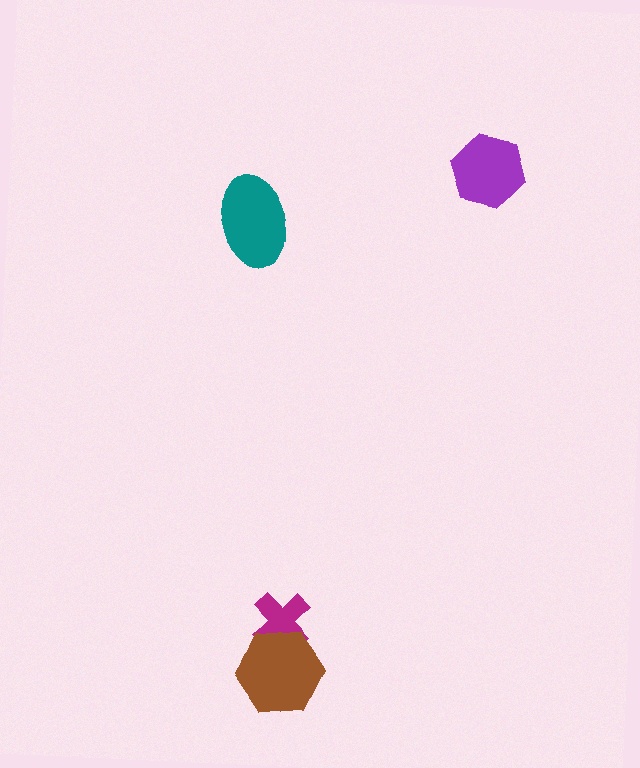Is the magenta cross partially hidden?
Yes, it is partially covered by another shape.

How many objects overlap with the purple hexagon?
0 objects overlap with the purple hexagon.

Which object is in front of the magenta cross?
The brown hexagon is in front of the magenta cross.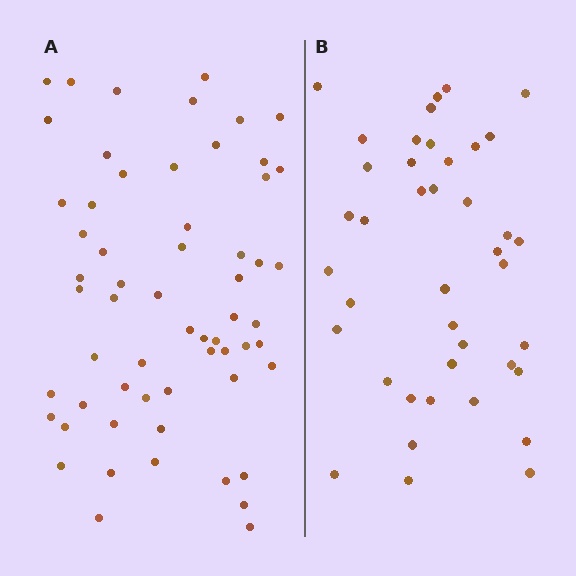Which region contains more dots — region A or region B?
Region A (the left region) has more dots.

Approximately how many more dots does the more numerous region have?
Region A has approximately 20 more dots than region B.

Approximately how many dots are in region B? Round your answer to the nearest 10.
About 40 dots. (The exact count is 41, which rounds to 40.)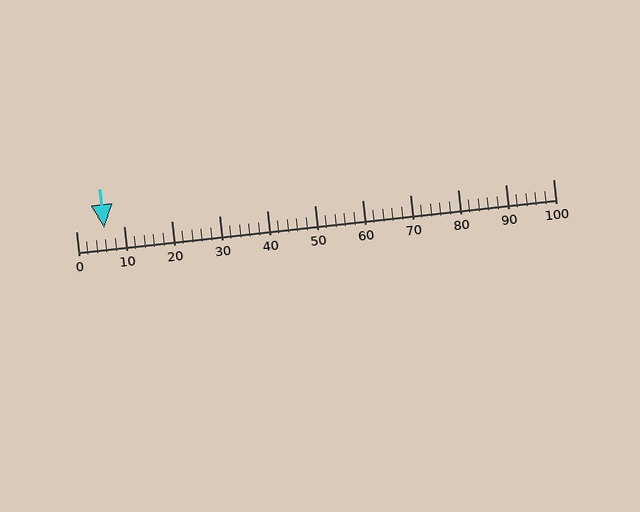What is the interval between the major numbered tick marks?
The major tick marks are spaced 10 units apart.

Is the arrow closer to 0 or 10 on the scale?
The arrow is closer to 10.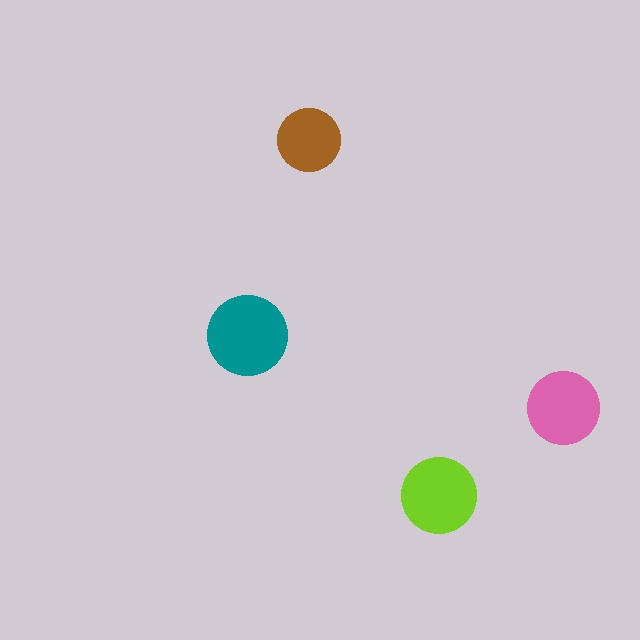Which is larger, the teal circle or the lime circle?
The teal one.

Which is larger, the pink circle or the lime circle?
The lime one.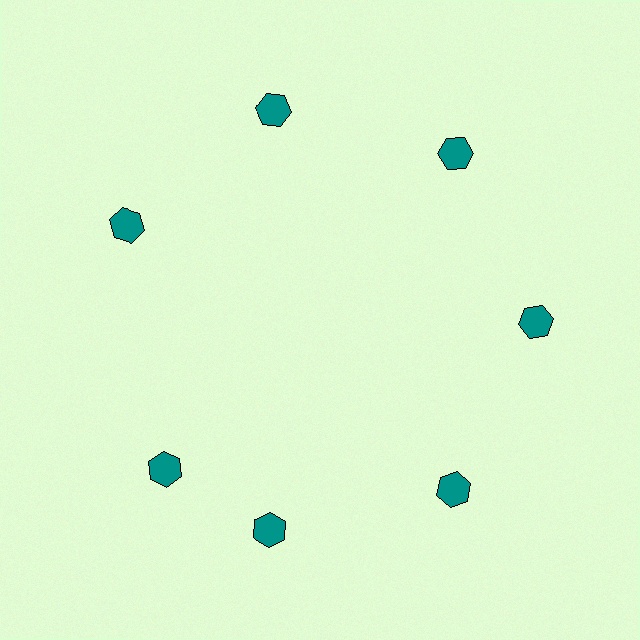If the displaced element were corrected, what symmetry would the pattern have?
It would have 7-fold rotational symmetry — the pattern would map onto itself every 51 degrees.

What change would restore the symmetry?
The symmetry would be restored by rotating it back into even spacing with its neighbors so that all 7 hexagons sit at equal angles and equal distance from the center.